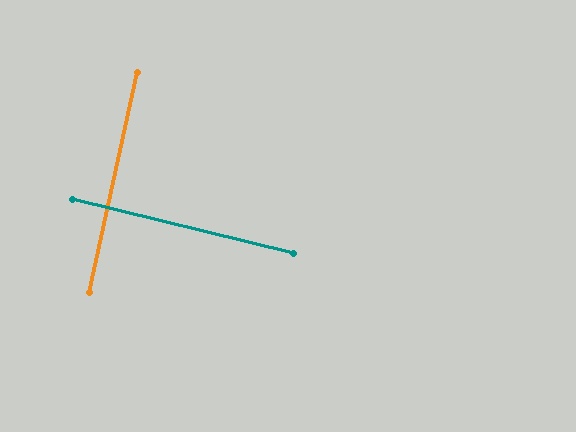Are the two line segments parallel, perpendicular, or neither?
Perpendicular — they meet at approximately 89°.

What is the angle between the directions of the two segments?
Approximately 89 degrees.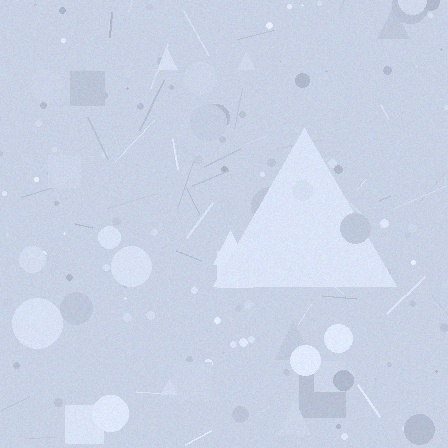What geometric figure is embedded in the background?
A triangle is embedded in the background.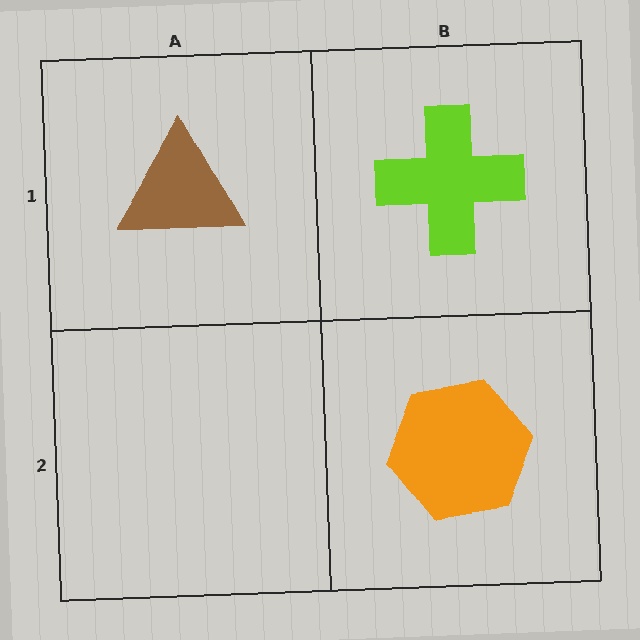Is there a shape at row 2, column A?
No, that cell is empty.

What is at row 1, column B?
A lime cross.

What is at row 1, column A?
A brown triangle.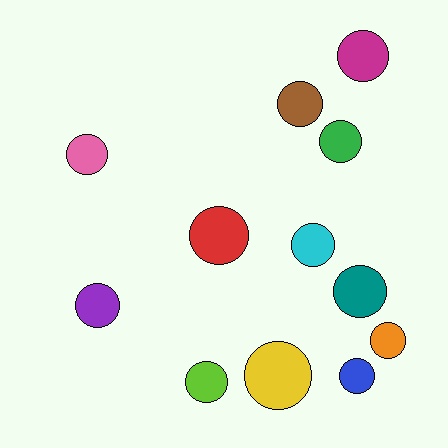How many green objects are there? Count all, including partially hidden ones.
There is 1 green object.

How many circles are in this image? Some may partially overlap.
There are 12 circles.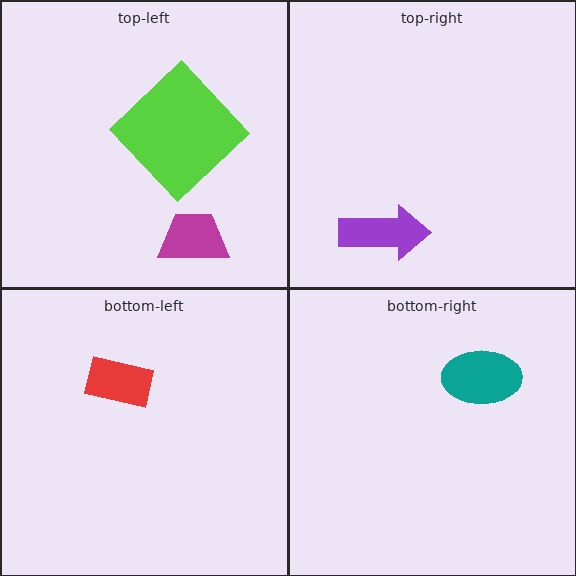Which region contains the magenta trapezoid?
The top-left region.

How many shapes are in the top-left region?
2.